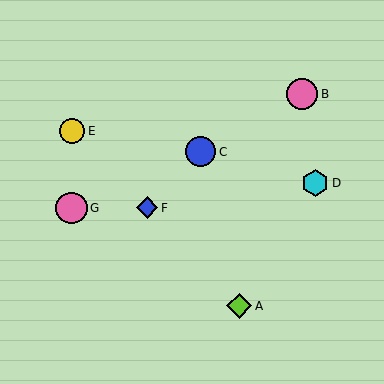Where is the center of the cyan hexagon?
The center of the cyan hexagon is at (315, 183).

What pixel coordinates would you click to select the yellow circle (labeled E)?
Click at (72, 131) to select the yellow circle E.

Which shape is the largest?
The pink circle (labeled G) is the largest.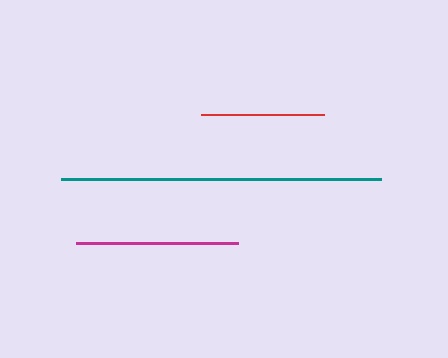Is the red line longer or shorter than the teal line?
The teal line is longer than the red line.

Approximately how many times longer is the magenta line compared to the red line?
The magenta line is approximately 1.3 times the length of the red line.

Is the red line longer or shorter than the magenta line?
The magenta line is longer than the red line.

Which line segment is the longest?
The teal line is the longest at approximately 320 pixels.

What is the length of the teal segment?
The teal segment is approximately 320 pixels long.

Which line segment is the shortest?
The red line is the shortest at approximately 123 pixels.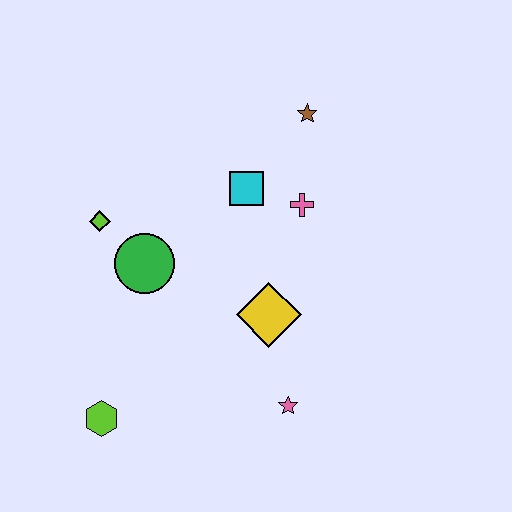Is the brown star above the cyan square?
Yes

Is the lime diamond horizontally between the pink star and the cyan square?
No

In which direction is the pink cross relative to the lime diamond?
The pink cross is to the right of the lime diamond.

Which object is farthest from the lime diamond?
The pink star is farthest from the lime diamond.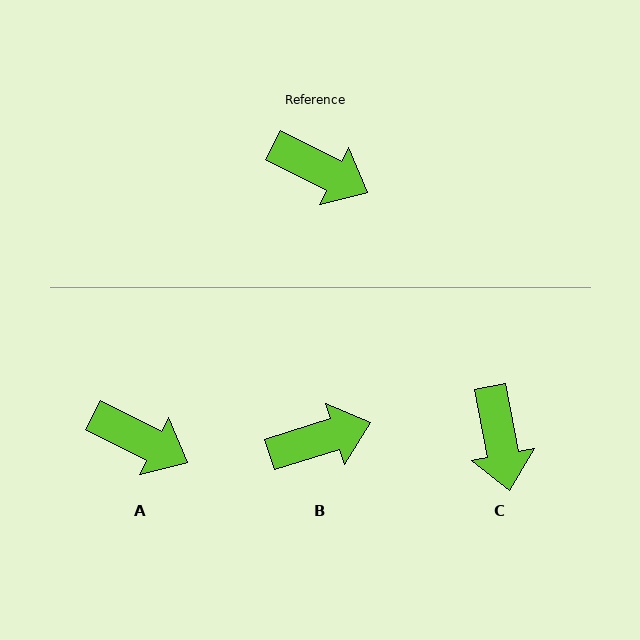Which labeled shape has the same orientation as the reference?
A.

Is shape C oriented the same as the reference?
No, it is off by about 52 degrees.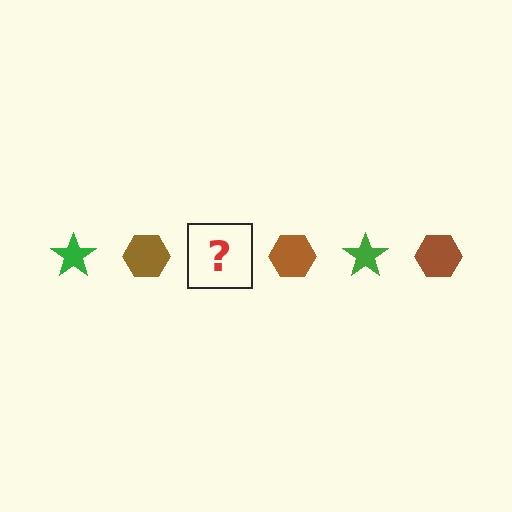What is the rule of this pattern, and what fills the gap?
The rule is that the pattern alternates between green star and brown hexagon. The gap should be filled with a green star.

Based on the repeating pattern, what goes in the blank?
The blank should be a green star.